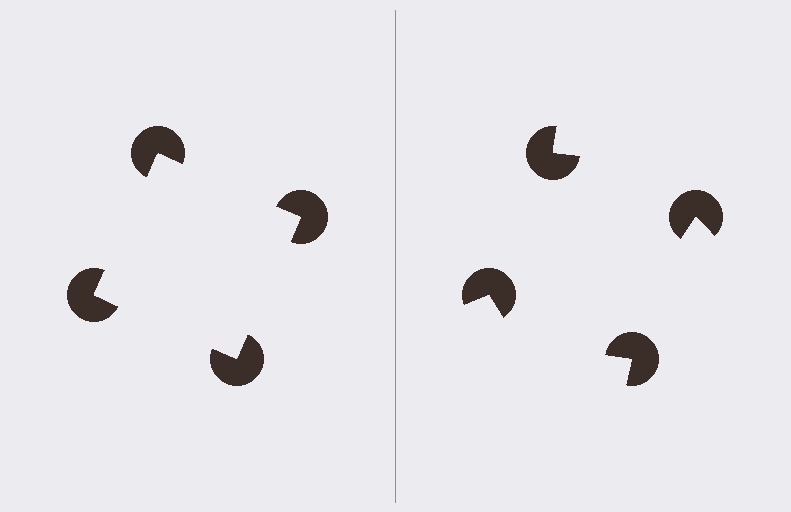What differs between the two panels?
The pac-man discs are positioned identically on both sides; only the wedge orientations differ. On the left they align to a square; on the right they are misaligned.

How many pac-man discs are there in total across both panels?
8 — 4 on each side.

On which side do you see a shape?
An illusory square appears on the left side. On the right side the wedge cuts are rotated, so no coherent shape forms.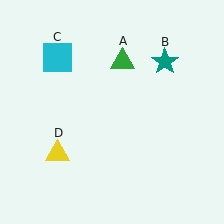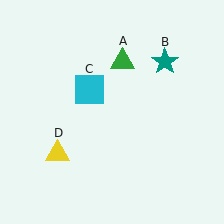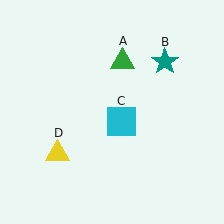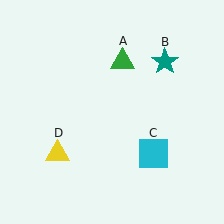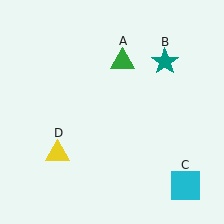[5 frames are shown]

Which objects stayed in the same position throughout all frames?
Green triangle (object A) and teal star (object B) and yellow triangle (object D) remained stationary.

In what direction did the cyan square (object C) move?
The cyan square (object C) moved down and to the right.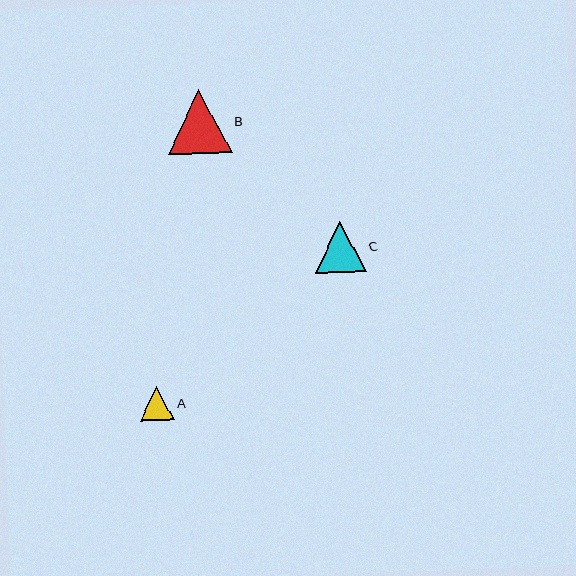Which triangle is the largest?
Triangle B is the largest with a size of approximately 64 pixels.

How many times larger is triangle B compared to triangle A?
Triangle B is approximately 1.9 times the size of triangle A.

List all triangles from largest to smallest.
From largest to smallest: B, C, A.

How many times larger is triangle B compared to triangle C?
Triangle B is approximately 1.3 times the size of triangle C.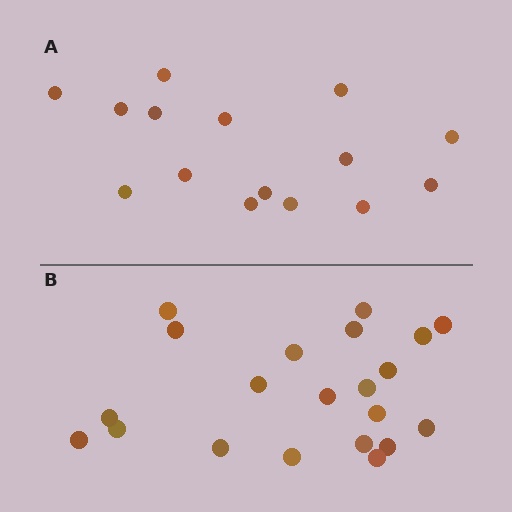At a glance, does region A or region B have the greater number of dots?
Region B (the bottom region) has more dots.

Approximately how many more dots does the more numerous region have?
Region B has about 6 more dots than region A.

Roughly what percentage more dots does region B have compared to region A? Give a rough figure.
About 40% more.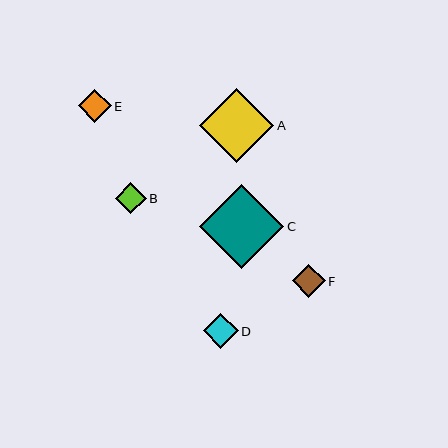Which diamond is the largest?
Diamond C is the largest with a size of approximately 84 pixels.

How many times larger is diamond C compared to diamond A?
Diamond C is approximately 1.1 times the size of diamond A.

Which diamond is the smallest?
Diamond B is the smallest with a size of approximately 31 pixels.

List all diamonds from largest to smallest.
From largest to smallest: C, A, D, F, E, B.